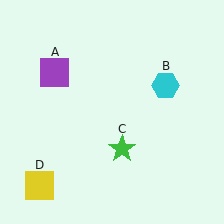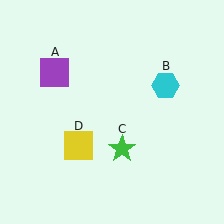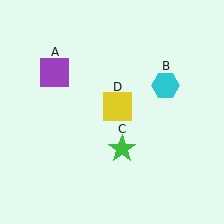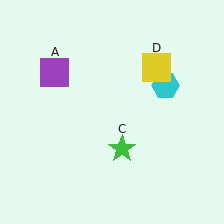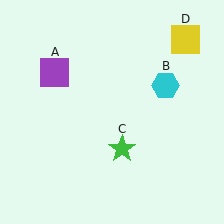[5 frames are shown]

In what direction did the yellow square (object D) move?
The yellow square (object D) moved up and to the right.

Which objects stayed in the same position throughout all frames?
Purple square (object A) and cyan hexagon (object B) and green star (object C) remained stationary.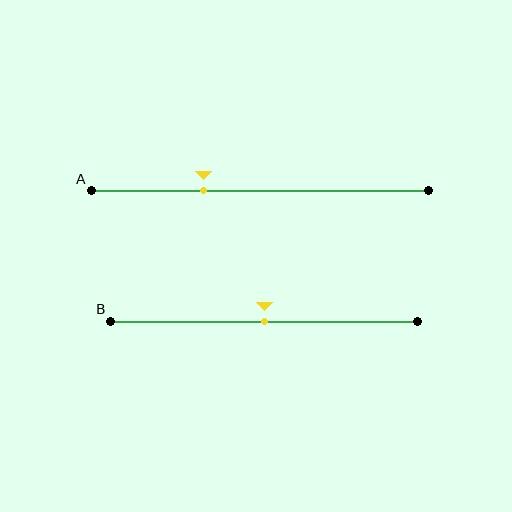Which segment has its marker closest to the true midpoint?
Segment B has its marker closest to the true midpoint.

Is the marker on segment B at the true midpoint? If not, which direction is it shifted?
Yes, the marker on segment B is at the true midpoint.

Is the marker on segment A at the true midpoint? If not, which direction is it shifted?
No, the marker on segment A is shifted to the left by about 17% of the segment length.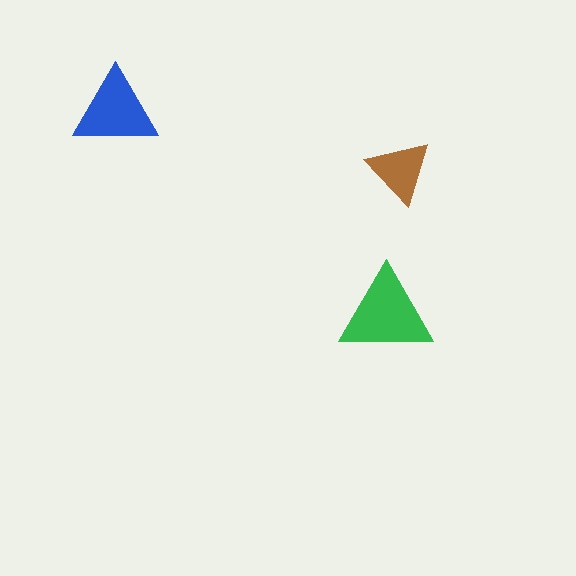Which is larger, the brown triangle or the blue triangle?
The blue one.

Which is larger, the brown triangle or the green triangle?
The green one.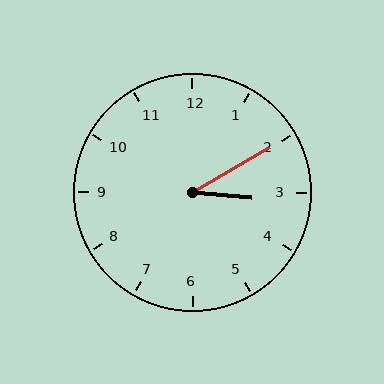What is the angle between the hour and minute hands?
Approximately 35 degrees.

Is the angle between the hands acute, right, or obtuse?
It is acute.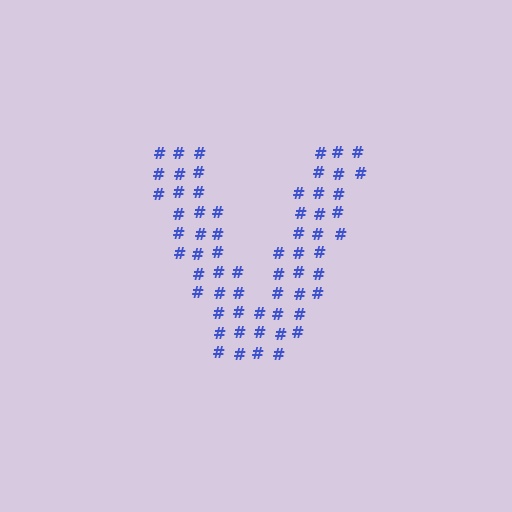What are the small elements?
The small elements are hash symbols.